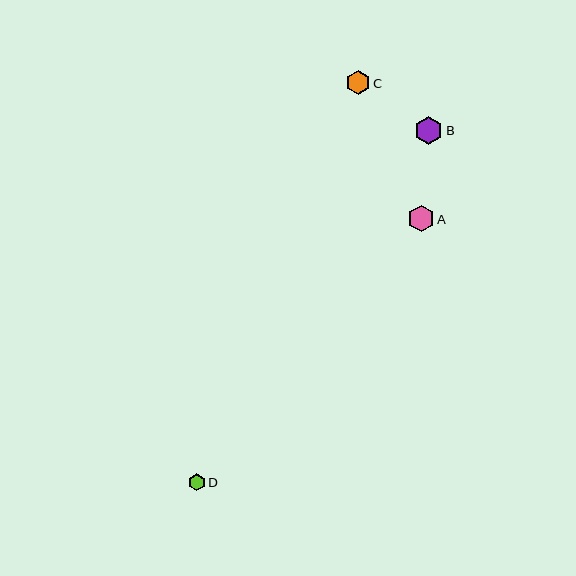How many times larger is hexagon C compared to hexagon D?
Hexagon C is approximately 1.4 times the size of hexagon D.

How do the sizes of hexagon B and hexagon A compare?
Hexagon B and hexagon A are approximately the same size.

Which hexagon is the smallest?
Hexagon D is the smallest with a size of approximately 17 pixels.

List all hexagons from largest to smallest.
From largest to smallest: B, A, C, D.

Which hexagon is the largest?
Hexagon B is the largest with a size of approximately 28 pixels.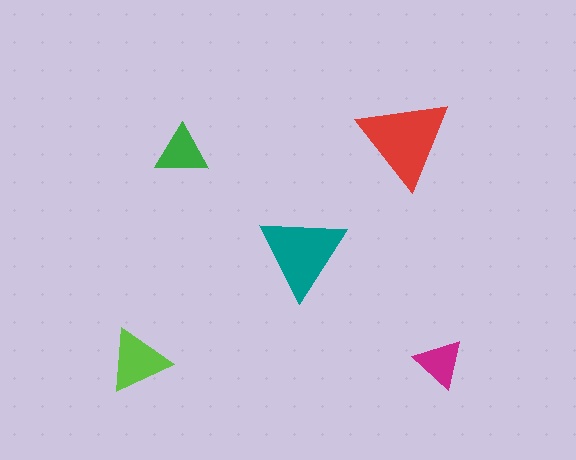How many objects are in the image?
There are 5 objects in the image.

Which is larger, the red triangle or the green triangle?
The red one.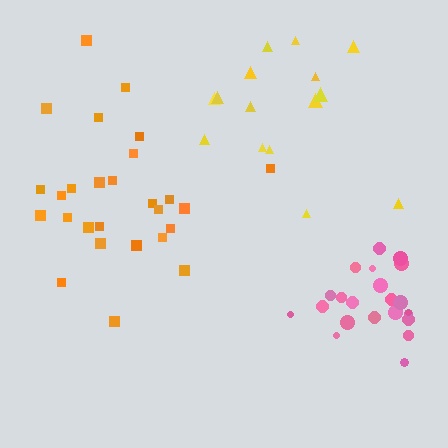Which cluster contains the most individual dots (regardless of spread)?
Orange (27).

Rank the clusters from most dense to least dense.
pink, orange, yellow.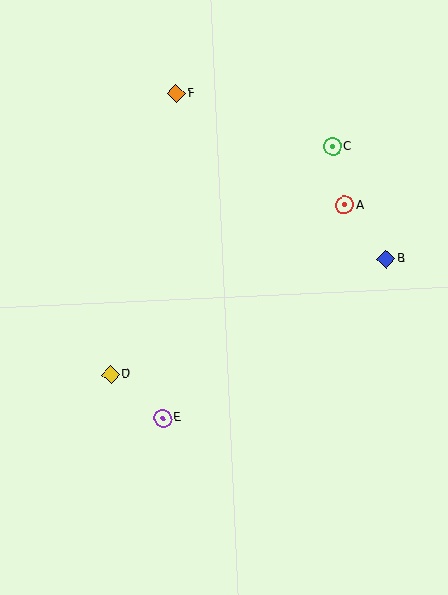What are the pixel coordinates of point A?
Point A is at (345, 205).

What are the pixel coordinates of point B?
Point B is at (386, 259).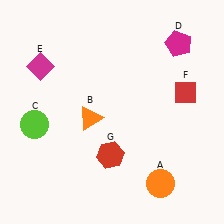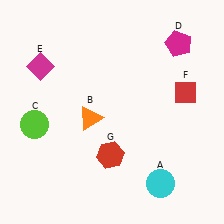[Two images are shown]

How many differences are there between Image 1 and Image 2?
There is 1 difference between the two images.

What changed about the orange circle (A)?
In Image 1, A is orange. In Image 2, it changed to cyan.